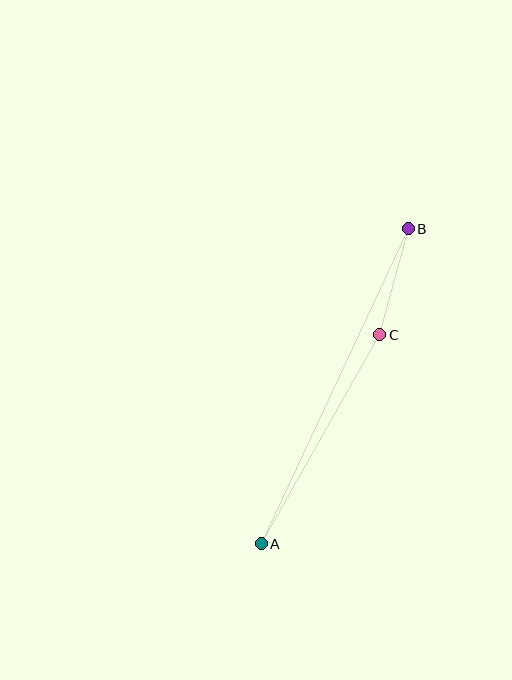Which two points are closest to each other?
Points B and C are closest to each other.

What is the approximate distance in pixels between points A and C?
The distance between A and C is approximately 240 pixels.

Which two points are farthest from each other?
Points A and B are farthest from each other.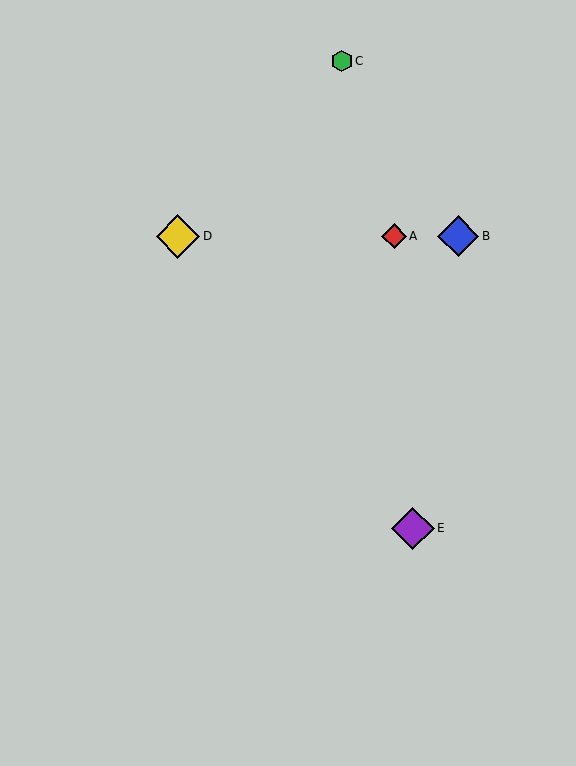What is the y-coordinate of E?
Object E is at y≈528.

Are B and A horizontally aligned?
Yes, both are at y≈236.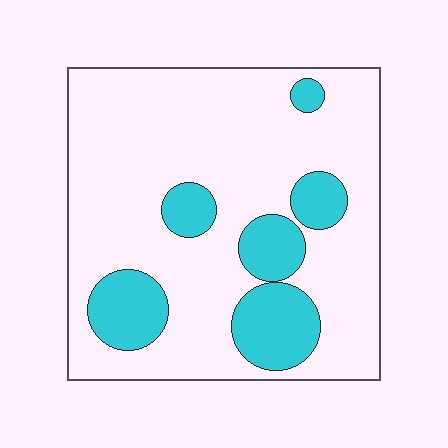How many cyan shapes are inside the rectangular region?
6.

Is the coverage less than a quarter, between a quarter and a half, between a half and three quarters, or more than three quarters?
Less than a quarter.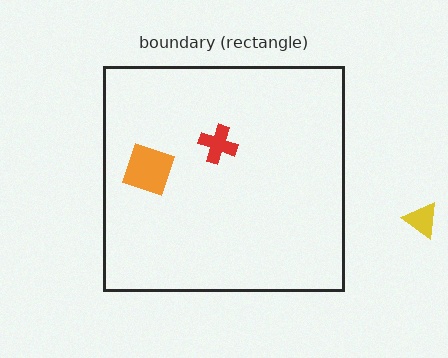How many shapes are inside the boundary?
2 inside, 1 outside.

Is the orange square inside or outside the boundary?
Inside.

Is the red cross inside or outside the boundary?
Inside.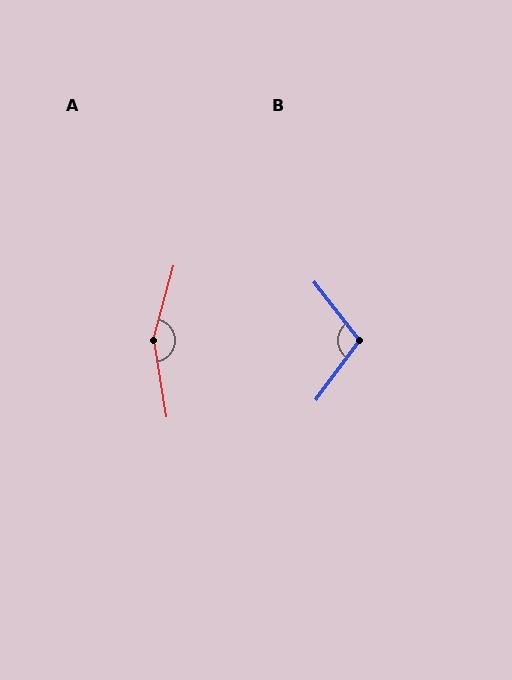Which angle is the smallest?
B, at approximately 106 degrees.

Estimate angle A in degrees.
Approximately 155 degrees.